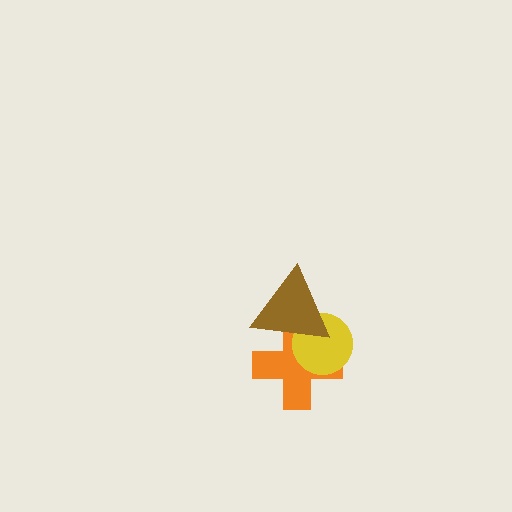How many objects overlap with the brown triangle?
2 objects overlap with the brown triangle.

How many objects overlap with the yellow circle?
2 objects overlap with the yellow circle.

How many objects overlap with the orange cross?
2 objects overlap with the orange cross.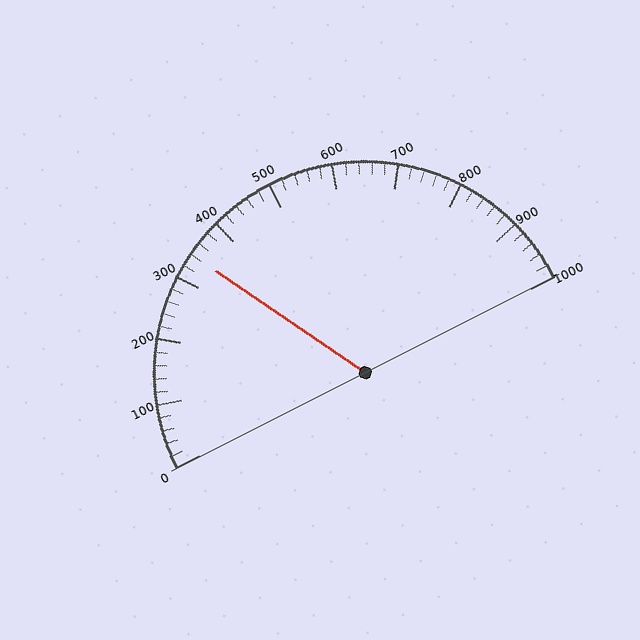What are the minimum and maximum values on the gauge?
The gauge ranges from 0 to 1000.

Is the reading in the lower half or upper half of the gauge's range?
The reading is in the lower half of the range (0 to 1000).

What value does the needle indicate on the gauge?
The needle indicates approximately 340.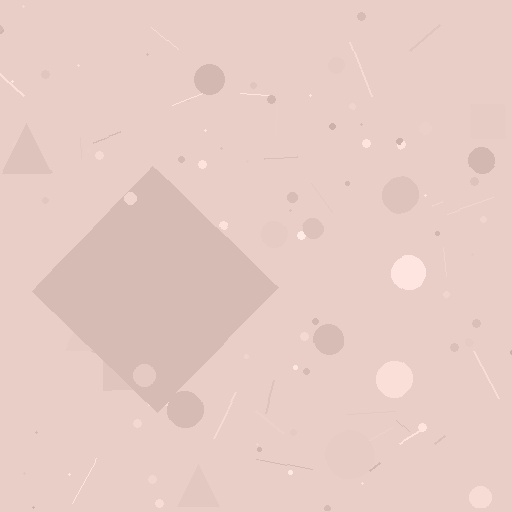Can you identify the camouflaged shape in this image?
The camouflaged shape is a diamond.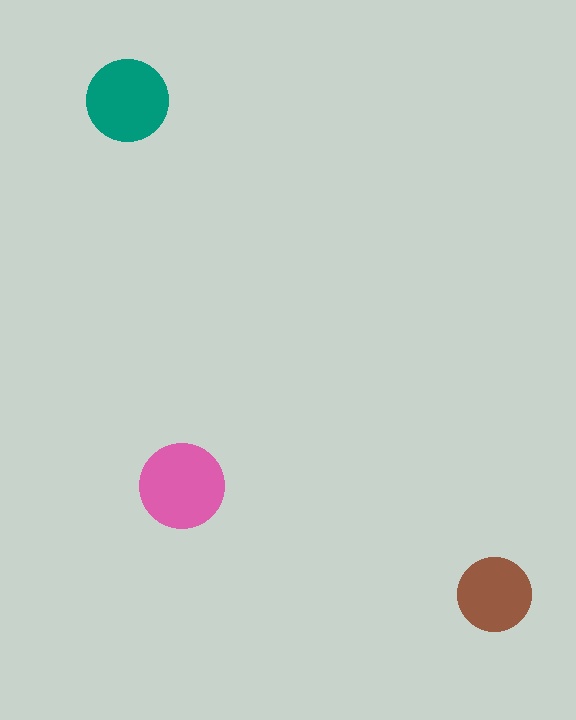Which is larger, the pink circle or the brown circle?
The pink one.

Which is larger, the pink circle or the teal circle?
The pink one.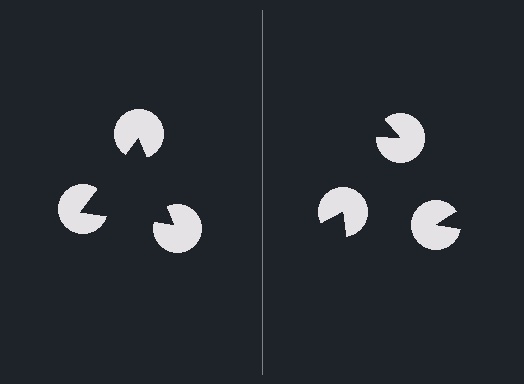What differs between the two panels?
The pac-man discs are positioned identically on both sides; only the wedge orientations differ. On the left they align to a triangle; on the right they are misaligned.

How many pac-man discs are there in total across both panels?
6 — 3 on each side.